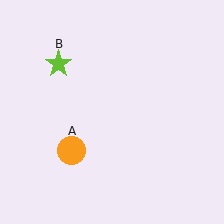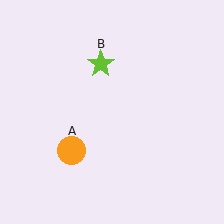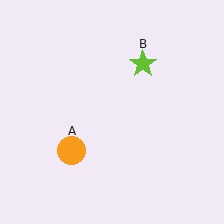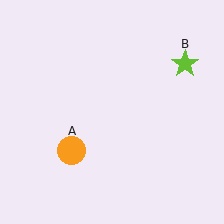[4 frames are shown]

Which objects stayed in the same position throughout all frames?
Orange circle (object A) remained stationary.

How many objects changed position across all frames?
1 object changed position: lime star (object B).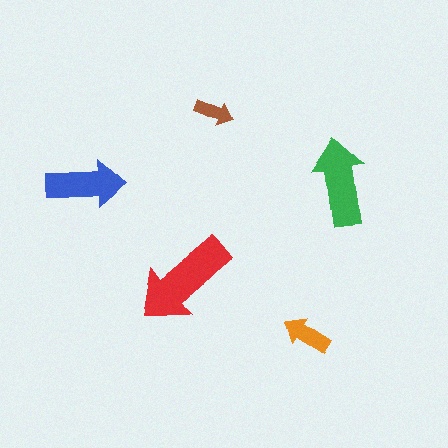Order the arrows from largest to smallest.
the red one, the green one, the blue one, the orange one, the brown one.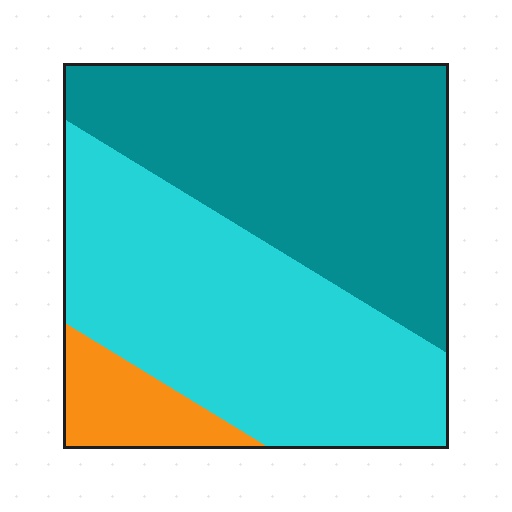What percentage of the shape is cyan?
Cyan covers around 45% of the shape.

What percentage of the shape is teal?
Teal covers about 45% of the shape.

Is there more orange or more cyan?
Cyan.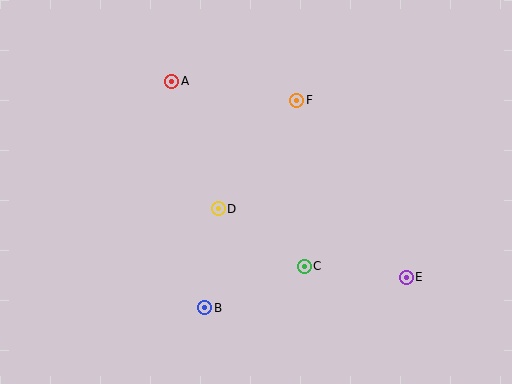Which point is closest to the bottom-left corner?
Point B is closest to the bottom-left corner.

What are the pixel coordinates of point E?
Point E is at (406, 277).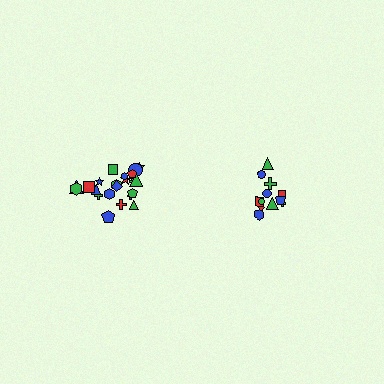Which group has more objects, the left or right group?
The left group.